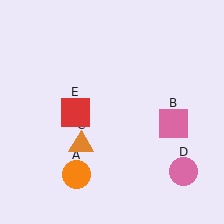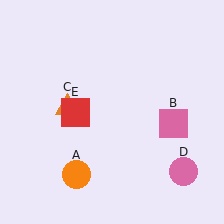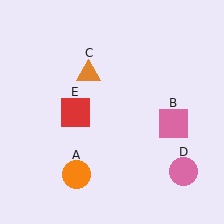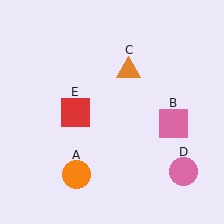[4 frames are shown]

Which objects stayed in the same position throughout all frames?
Orange circle (object A) and pink square (object B) and pink circle (object D) and red square (object E) remained stationary.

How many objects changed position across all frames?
1 object changed position: orange triangle (object C).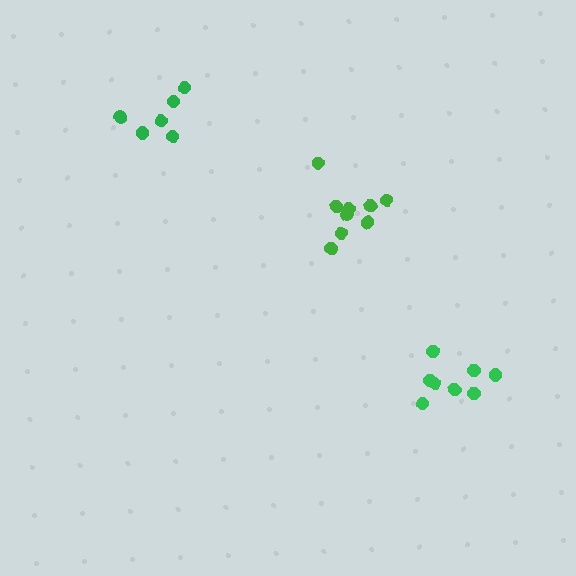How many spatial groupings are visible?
There are 3 spatial groupings.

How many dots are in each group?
Group 1: 8 dots, Group 2: 9 dots, Group 3: 6 dots (23 total).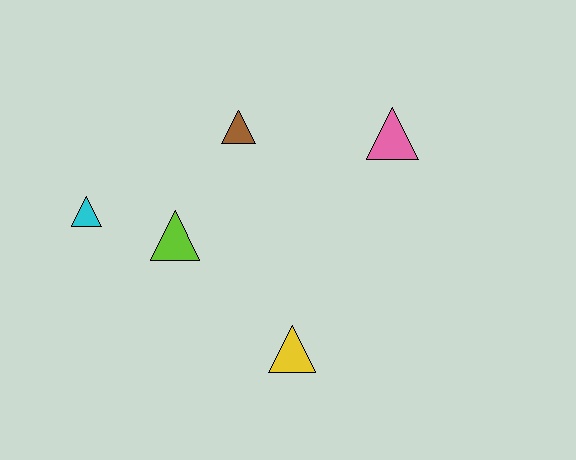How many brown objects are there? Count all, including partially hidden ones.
There is 1 brown object.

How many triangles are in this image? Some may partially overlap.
There are 5 triangles.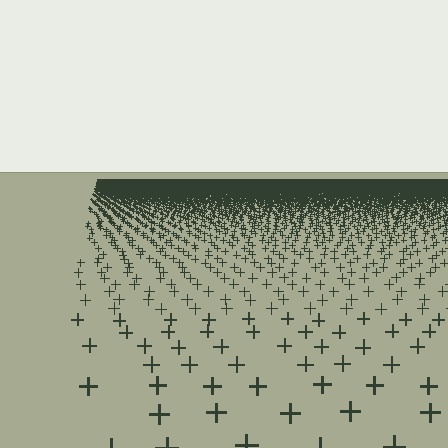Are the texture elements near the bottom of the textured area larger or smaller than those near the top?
Larger. Near the bottom, elements are closer to the viewer and appear at a bigger on-screen size.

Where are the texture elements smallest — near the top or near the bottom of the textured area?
Near the top.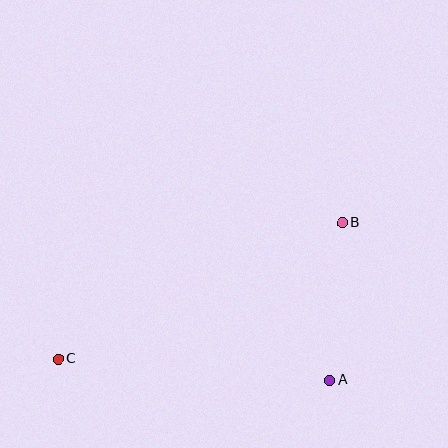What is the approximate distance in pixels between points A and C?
The distance between A and C is approximately 272 pixels.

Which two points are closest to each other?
Points A and B are closest to each other.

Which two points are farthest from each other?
Points B and C are farthest from each other.